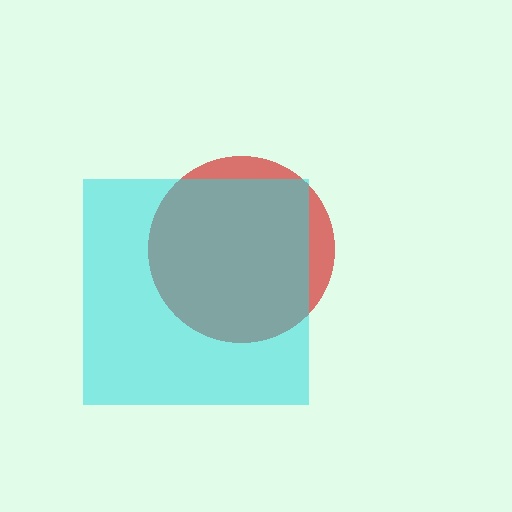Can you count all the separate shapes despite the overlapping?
Yes, there are 2 separate shapes.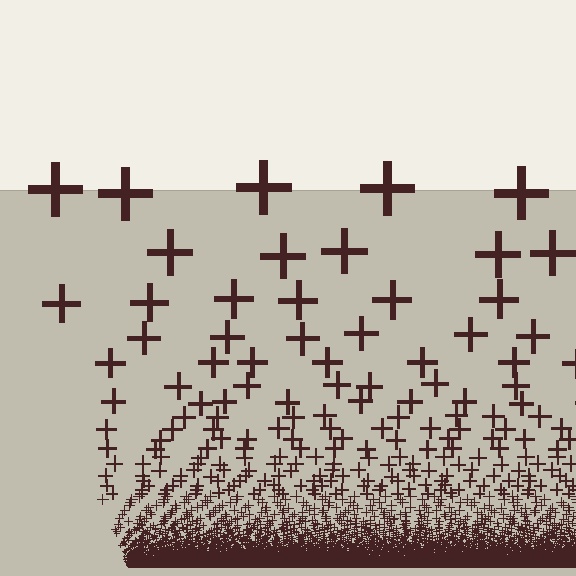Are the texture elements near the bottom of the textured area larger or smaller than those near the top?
Smaller. The gradient is inverted — elements near the bottom are smaller and denser.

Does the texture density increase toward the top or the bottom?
Density increases toward the bottom.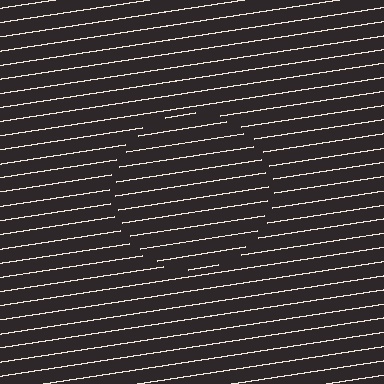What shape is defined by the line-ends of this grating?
An illusory circle. The interior of the shape contains the same grating, shifted by half a period — the contour is defined by the phase discontinuity where line-ends from the inner and outer gratings abut.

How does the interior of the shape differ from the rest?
The interior of the shape contains the same grating, shifted by half a period — the contour is defined by the phase discontinuity where line-ends from the inner and outer gratings abut.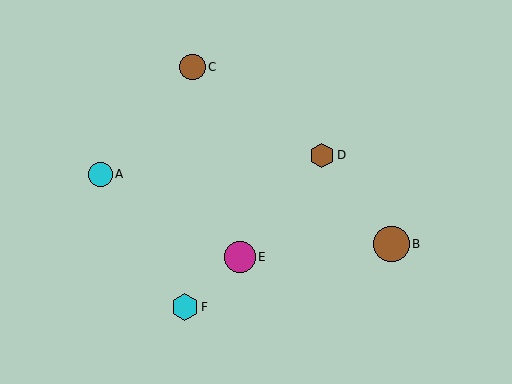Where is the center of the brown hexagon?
The center of the brown hexagon is at (322, 155).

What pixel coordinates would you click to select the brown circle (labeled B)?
Click at (391, 244) to select the brown circle B.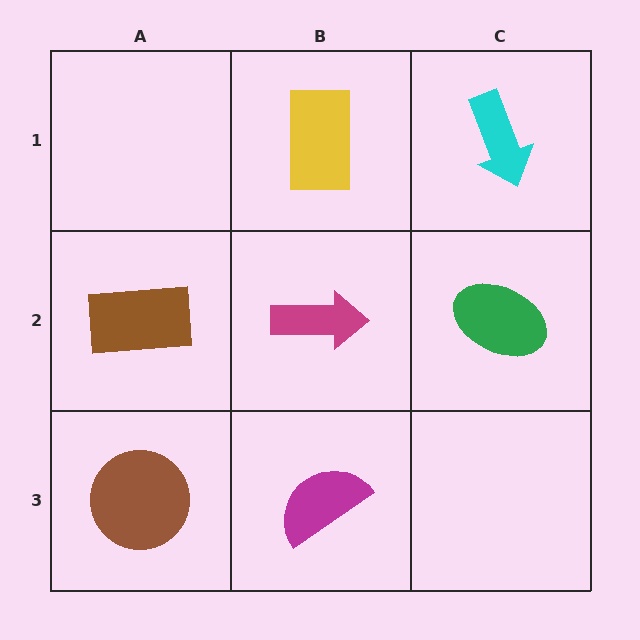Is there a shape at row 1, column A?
No, that cell is empty.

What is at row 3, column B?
A magenta semicircle.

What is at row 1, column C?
A cyan arrow.